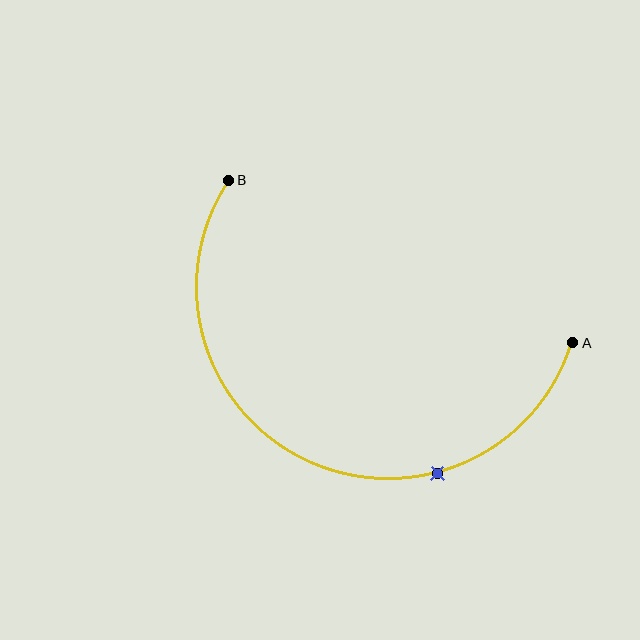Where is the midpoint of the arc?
The arc midpoint is the point on the curve farthest from the straight line joining A and B. It sits below that line.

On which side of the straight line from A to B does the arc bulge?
The arc bulges below the straight line connecting A and B.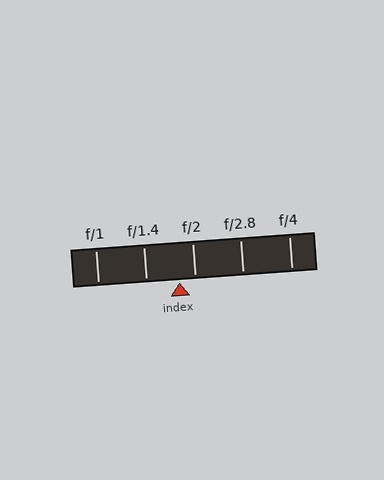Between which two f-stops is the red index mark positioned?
The index mark is between f/1.4 and f/2.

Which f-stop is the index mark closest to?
The index mark is closest to f/2.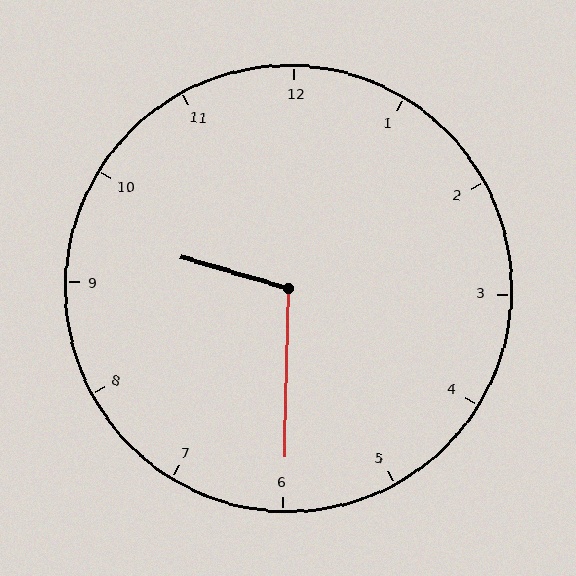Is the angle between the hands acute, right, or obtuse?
It is obtuse.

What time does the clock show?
9:30.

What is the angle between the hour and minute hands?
Approximately 105 degrees.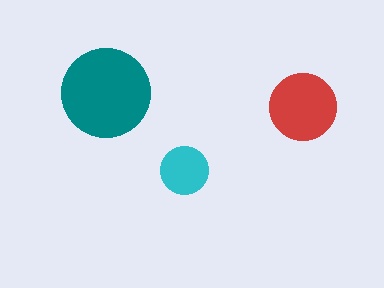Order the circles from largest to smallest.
the teal one, the red one, the cyan one.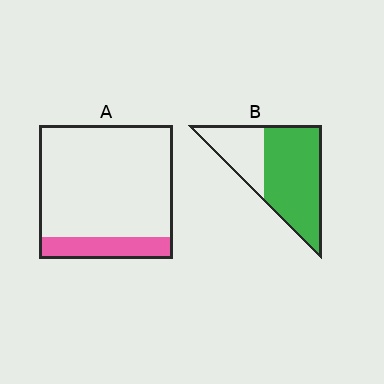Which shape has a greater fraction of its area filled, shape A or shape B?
Shape B.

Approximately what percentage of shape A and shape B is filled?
A is approximately 15% and B is approximately 70%.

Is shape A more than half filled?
No.